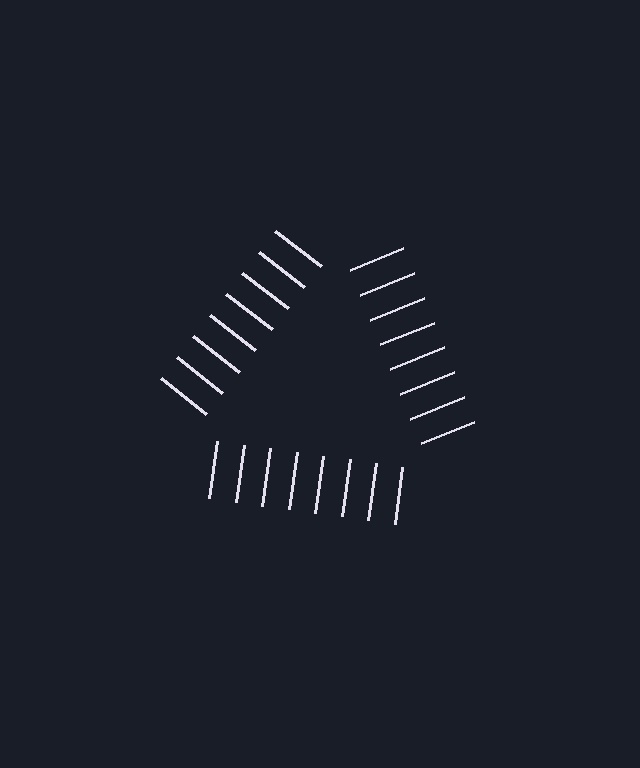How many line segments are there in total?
24 — 8 along each of the 3 edges.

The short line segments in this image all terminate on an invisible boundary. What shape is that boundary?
An illusory triangle — the line segments terminate on its edges but no continuous stroke is drawn.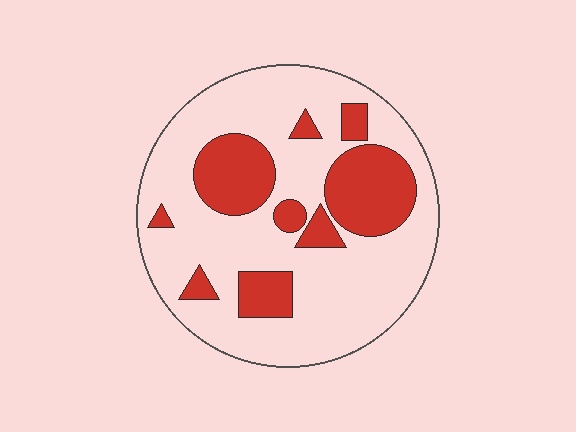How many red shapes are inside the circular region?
9.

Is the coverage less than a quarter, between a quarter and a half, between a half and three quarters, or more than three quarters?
Between a quarter and a half.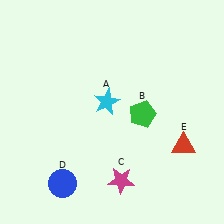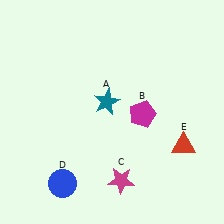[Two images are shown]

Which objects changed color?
A changed from cyan to teal. B changed from green to magenta.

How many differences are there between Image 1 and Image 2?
There are 2 differences between the two images.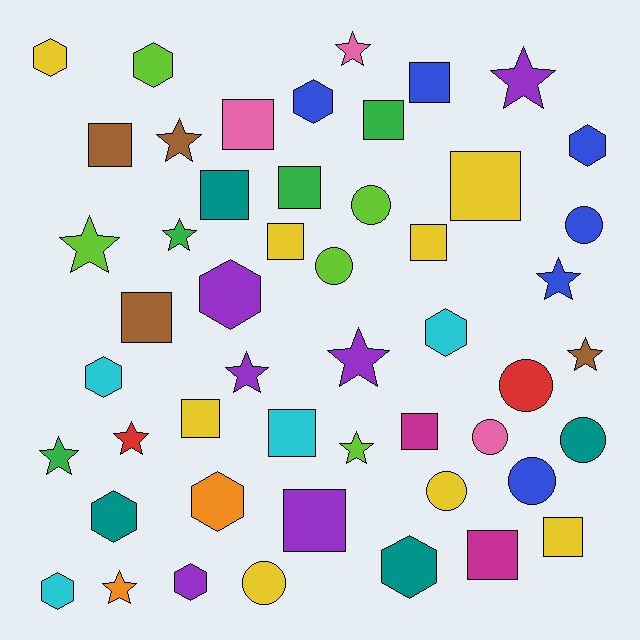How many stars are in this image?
There are 13 stars.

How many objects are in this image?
There are 50 objects.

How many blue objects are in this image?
There are 6 blue objects.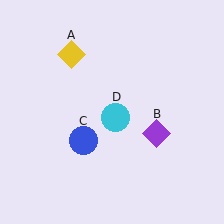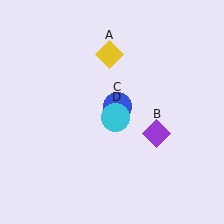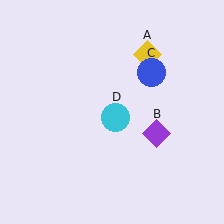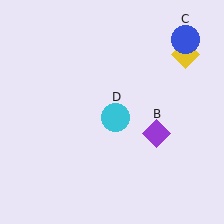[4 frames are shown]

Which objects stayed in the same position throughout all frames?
Purple diamond (object B) and cyan circle (object D) remained stationary.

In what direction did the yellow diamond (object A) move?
The yellow diamond (object A) moved right.